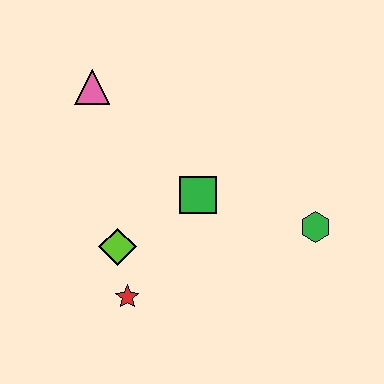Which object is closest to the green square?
The lime diamond is closest to the green square.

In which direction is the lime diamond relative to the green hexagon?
The lime diamond is to the left of the green hexagon.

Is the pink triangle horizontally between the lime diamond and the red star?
No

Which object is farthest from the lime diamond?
The green hexagon is farthest from the lime diamond.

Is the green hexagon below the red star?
No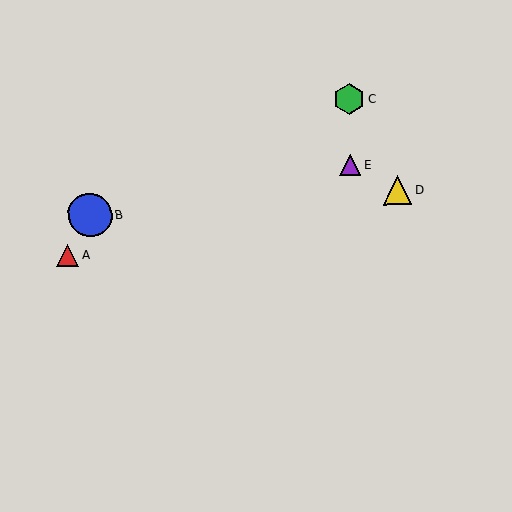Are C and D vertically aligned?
No, C is at x≈349 and D is at x≈398.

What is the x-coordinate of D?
Object D is at x≈398.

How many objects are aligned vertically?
2 objects (C, E) are aligned vertically.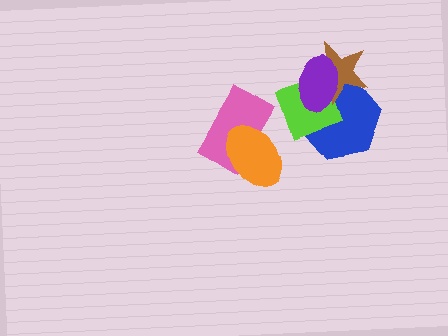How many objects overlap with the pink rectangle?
1 object overlaps with the pink rectangle.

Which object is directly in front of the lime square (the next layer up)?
The brown star is directly in front of the lime square.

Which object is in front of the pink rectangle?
The orange ellipse is in front of the pink rectangle.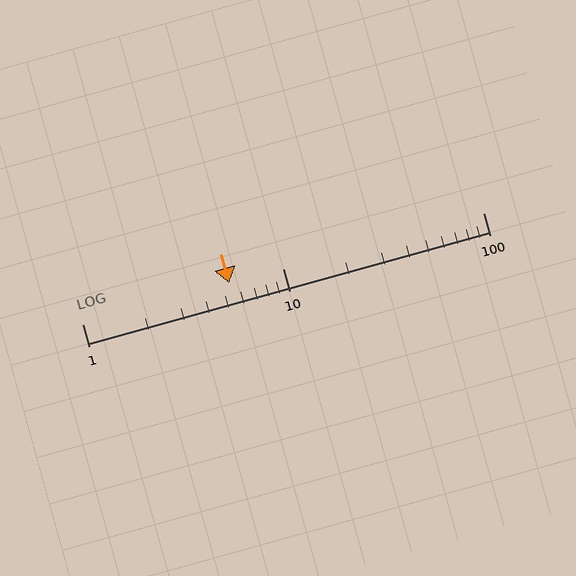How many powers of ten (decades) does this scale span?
The scale spans 2 decades, from 1 to 100.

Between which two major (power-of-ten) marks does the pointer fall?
The pointer is between 1 and 10.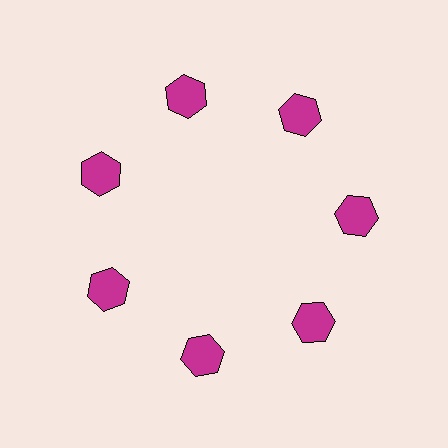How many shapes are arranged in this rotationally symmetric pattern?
There are 7 shapes, arranged in 7 groups of 1.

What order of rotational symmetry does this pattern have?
This pattern has 7-fold rotational symmetry.